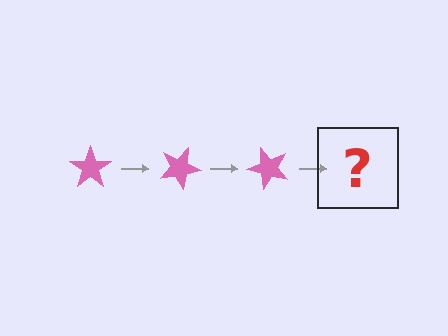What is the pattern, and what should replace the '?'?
The pattern is that the star rotates 25 degrees each step. The '?' should be a pink star rotated 75 degrees.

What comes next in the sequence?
The next element should be a pink star rotated 75 degrees.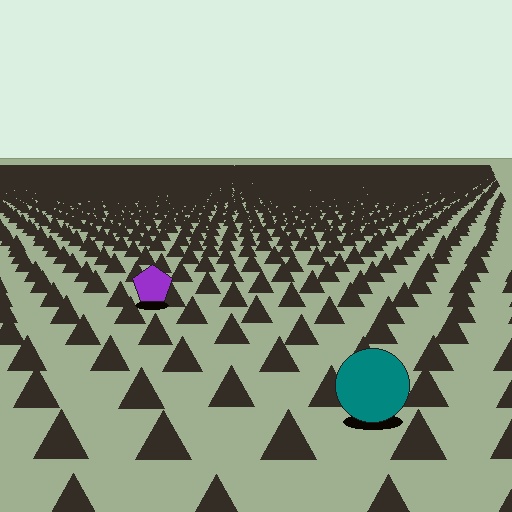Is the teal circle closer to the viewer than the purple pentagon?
Yes. The teal circle is closer — you can tell from the texture gradient: the ground texture is coarser near it.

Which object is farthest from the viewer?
The purple pentagon is farthest from the viewer. It appears smaller and the ground texture around it is denser.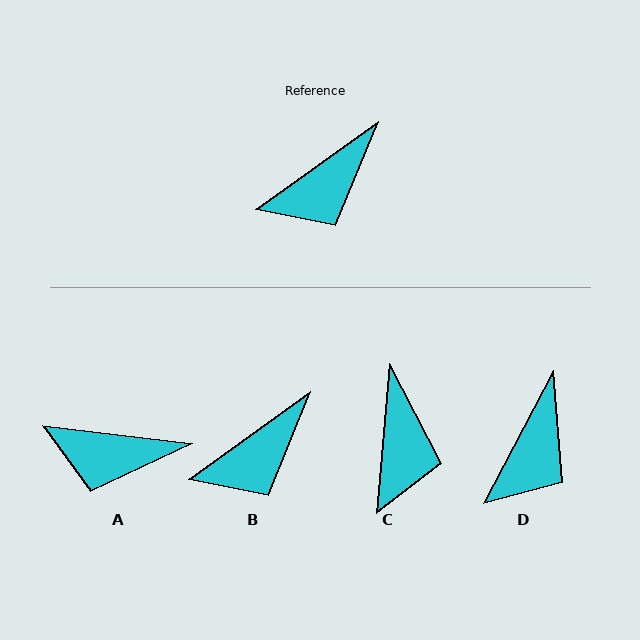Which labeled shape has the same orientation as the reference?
B.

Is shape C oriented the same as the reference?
No, it is off by about 50 degrees.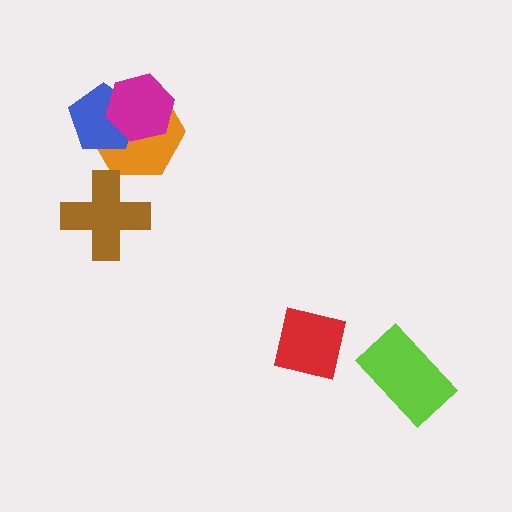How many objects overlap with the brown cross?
0 objects overlap with the brown cross.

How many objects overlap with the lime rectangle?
0 objects overlap with the lime rectangle.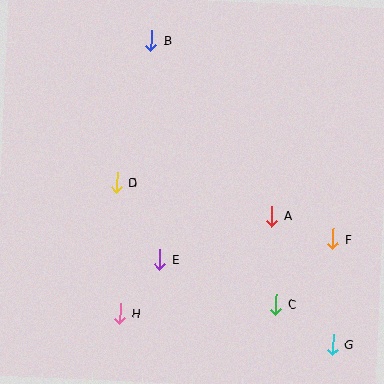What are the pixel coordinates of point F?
Point F is at (333, 239).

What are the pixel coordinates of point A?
Point A is at (272, 216).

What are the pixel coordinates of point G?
Point G is at (333, 345).